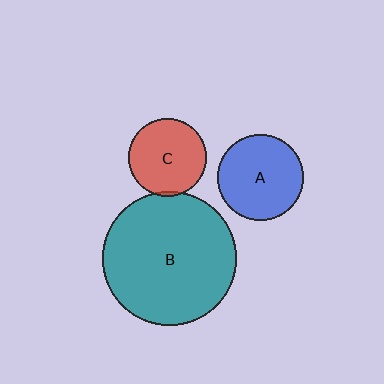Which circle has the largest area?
Circle B (teal).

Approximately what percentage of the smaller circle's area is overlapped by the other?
Approximately 5%.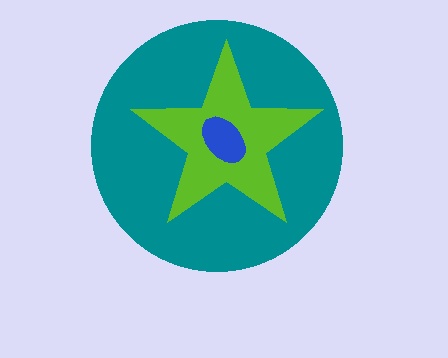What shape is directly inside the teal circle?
The lime star.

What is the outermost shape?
The teal circle.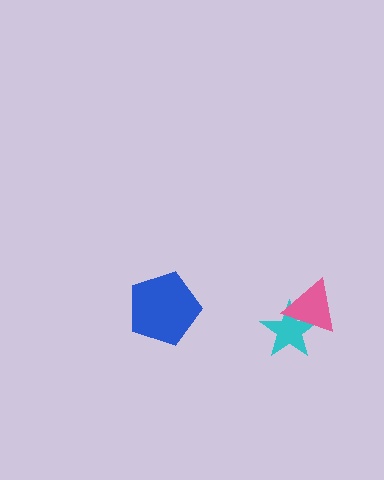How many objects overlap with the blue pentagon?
0 objects overlap with the blue pentagon.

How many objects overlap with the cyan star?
1 object overlaps with the cyan star.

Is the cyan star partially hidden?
Yes, it is partially covered by another shape.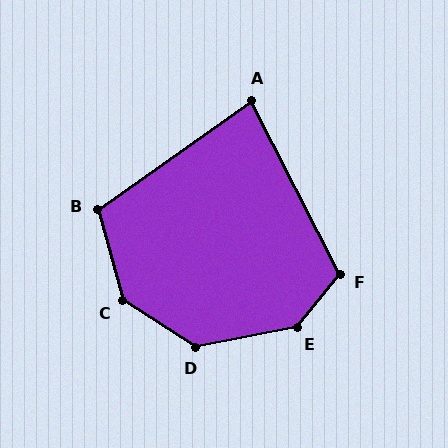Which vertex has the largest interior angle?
E, at approximately 140 degrees.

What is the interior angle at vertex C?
Approximately 138 degrees (obtuse).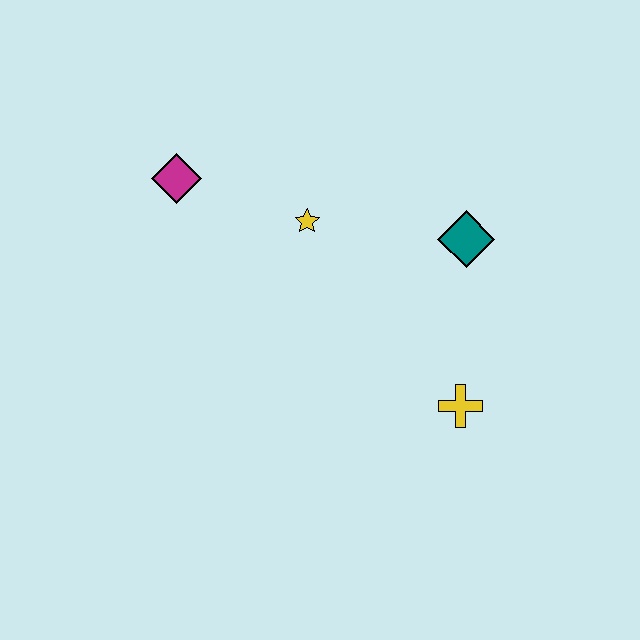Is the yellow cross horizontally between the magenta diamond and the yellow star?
No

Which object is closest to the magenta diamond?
The yellow star is closest to the magenta diamond.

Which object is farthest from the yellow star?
The yellow cross is farthest from the yellow star.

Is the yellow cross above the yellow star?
No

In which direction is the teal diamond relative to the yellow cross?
The teal diamond is above the yellow cross.